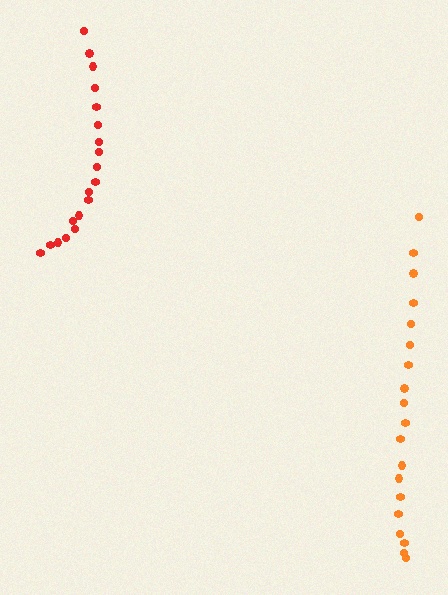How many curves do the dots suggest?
There are 2 distinct paths.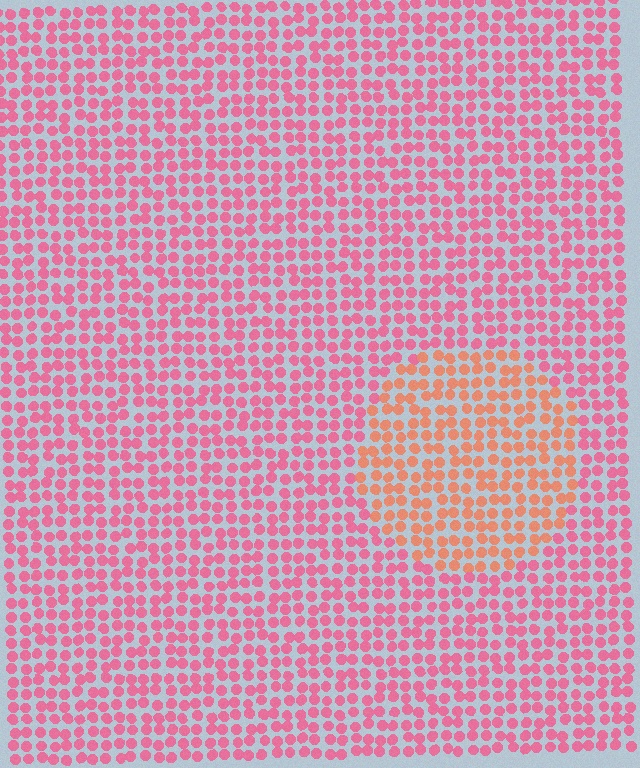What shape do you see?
I see a circle.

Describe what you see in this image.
The image is filled with small pink elements in a uniform arrangement. A circle-shaped region is visible where the elements are tinted to a slightly different hue, forming a subtle color boundary.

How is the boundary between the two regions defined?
The boundary is defined purely by a slight shift in hue (about 35 degrees). Spacing, size, and orientation are identical on both sides.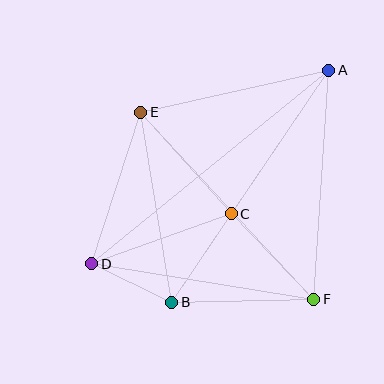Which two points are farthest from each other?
Points A and D are farthest from each other.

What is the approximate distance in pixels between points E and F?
The distance between E and F is approximately 255 pixels.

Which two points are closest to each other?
Points B and D are closest to each other.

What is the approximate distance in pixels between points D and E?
The distance between D and E is approximately 159 pixels.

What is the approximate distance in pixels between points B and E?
The distance between B and E is approximately 192 pixels.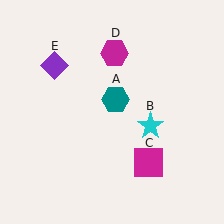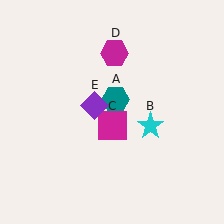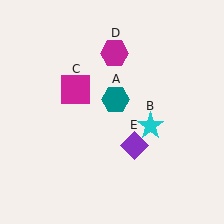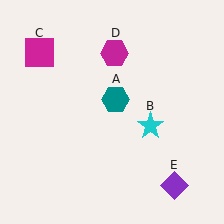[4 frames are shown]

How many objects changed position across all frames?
2 objects changed position: magenta square (object C), purple diamond (object E).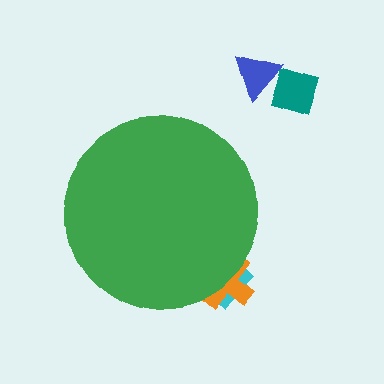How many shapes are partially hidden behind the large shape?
2 shapes are partially hidden.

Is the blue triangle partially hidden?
No, the blue triangle is fully visible.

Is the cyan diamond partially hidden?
Yes, the cyan diamond is partially hidden behind the green circle.